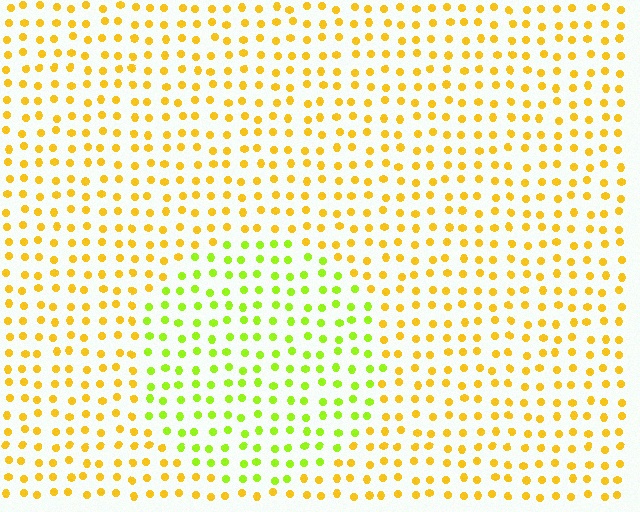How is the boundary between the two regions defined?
The boundary is defined purely by a slight shift in hue (about 41 degrees). Spacing, size, and orientation are identical on both sides.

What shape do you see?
I see a circle.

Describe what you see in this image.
The image is filled with small yellow elements in a uniform arrangement. A circle-shaped region is visible where the elements are tinted to a slightly different hue, forming a subtle color boundary.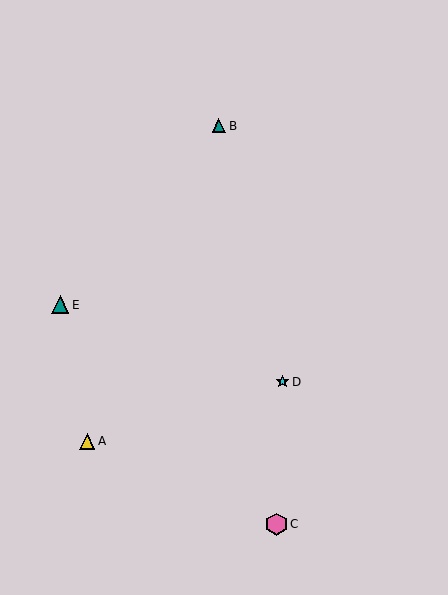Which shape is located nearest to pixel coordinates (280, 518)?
The pink hexagon (labeled C) at (276, 524) is nearest to that location.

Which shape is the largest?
The pink hexagon (labeled C) is the largest.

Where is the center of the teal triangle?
The center of the teal triangle is at (60, 305).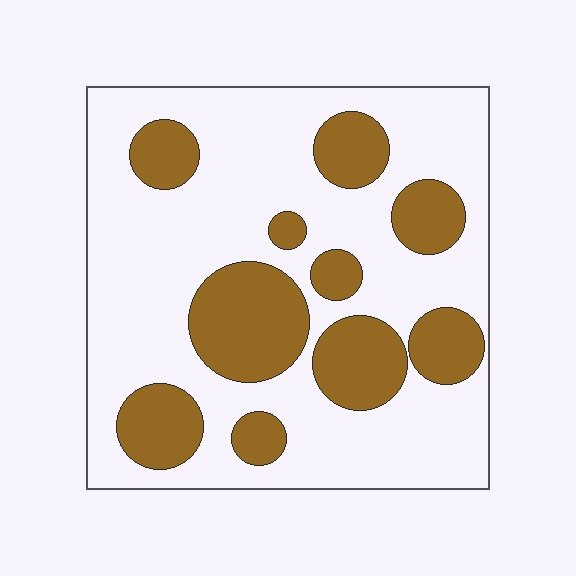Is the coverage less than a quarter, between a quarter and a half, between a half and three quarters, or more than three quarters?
Between a quarter and a half.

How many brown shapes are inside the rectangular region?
10.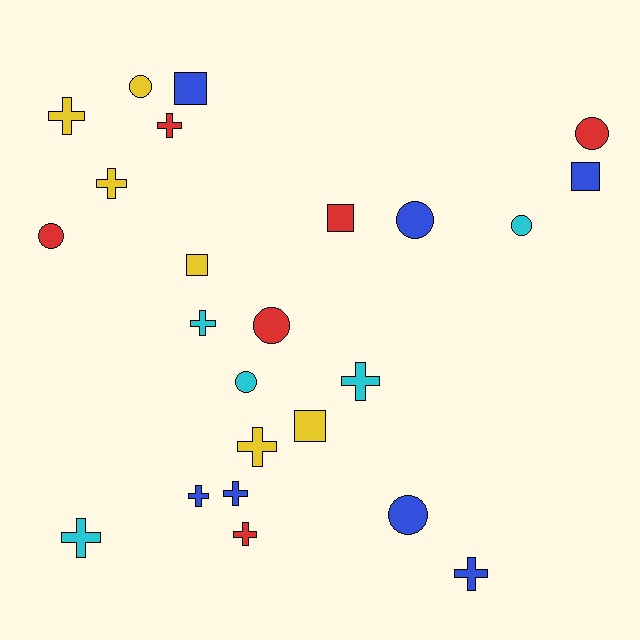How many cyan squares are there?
There are no cyan squares.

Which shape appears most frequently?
Cross, with 11 objects.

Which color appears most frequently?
Blue, with 7 objects.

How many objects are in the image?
There are 24 objects.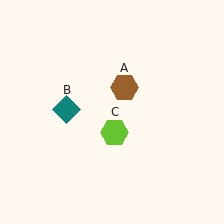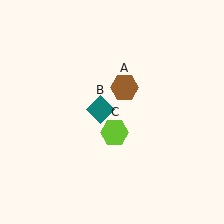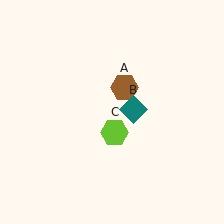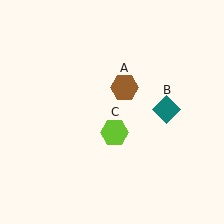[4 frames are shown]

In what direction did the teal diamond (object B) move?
The teal diamond (object B) moved right.